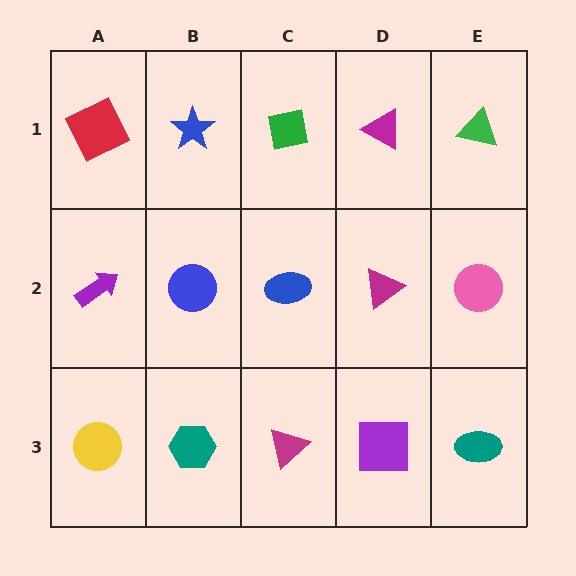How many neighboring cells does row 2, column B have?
4.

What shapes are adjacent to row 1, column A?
A purple arrow (row 2, column A), a blue star (row 1, column B).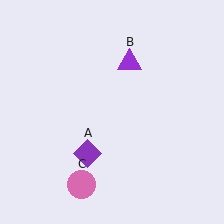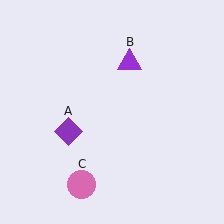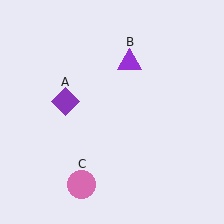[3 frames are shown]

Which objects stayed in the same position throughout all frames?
Purple triangle (object B) and pink circle (object C) remained stationary.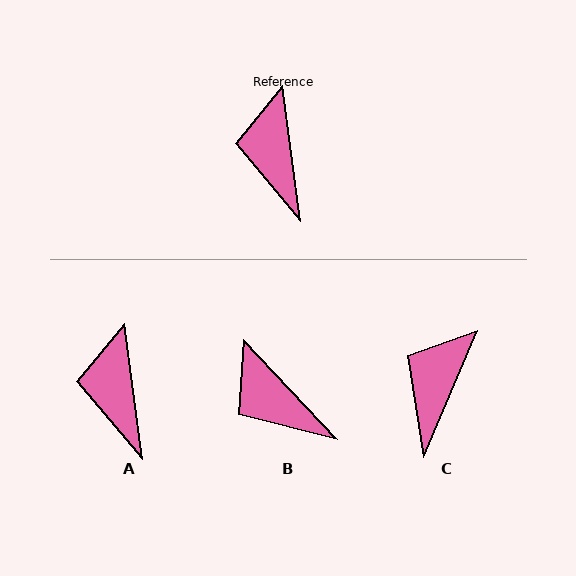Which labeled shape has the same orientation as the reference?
A.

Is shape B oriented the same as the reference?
No, it is off by about 36 degrees.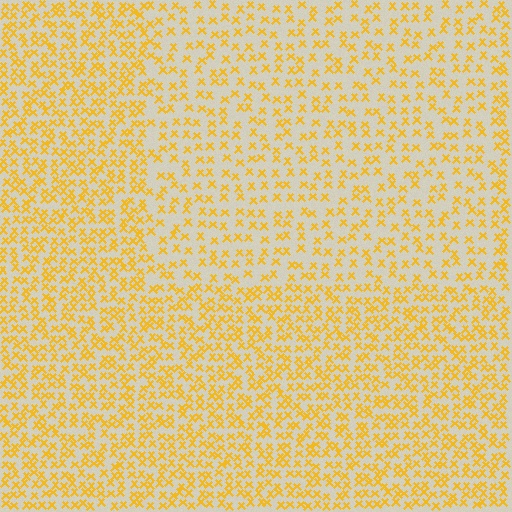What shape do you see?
I see a rectangle.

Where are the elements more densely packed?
The elements are more densely packed outside the rectangle boundary.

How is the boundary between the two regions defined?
The boundary is defined by a change in element density (approximately 1.7x ratio). All elements are the same color, size, and shape.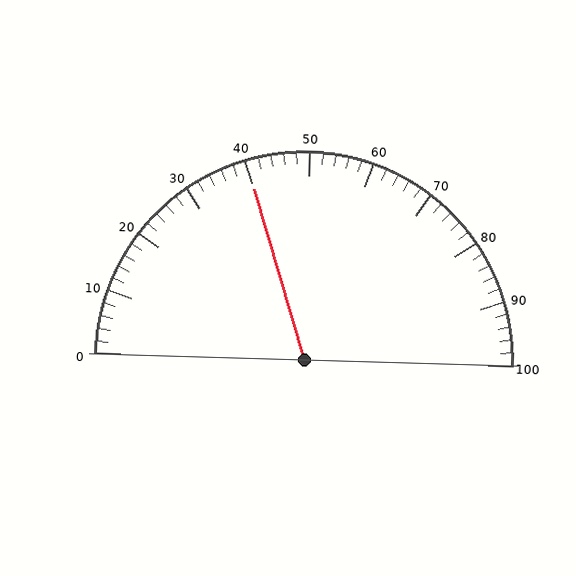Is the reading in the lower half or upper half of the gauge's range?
The reading is in the lower half of the range (0 to 100).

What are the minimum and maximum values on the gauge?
The gauge ranges from 0 to 100.